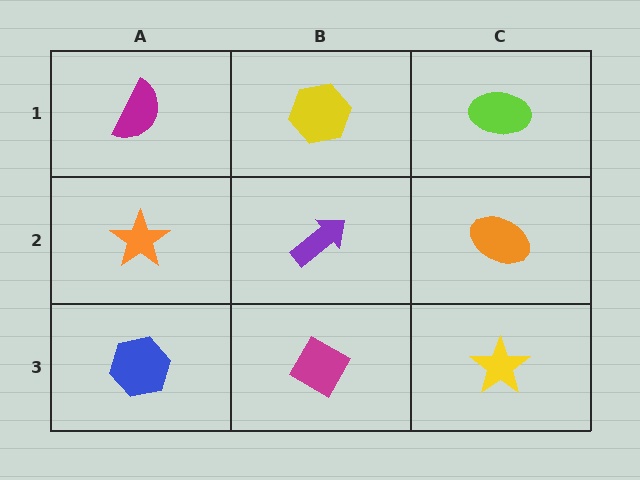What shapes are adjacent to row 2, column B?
A yellow hexagon (row 1, column B), a magenta diamond (row 3, column B), an orange star (row 2, column A), an orange ellipse (row 2, column C).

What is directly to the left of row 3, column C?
A magenta diamond.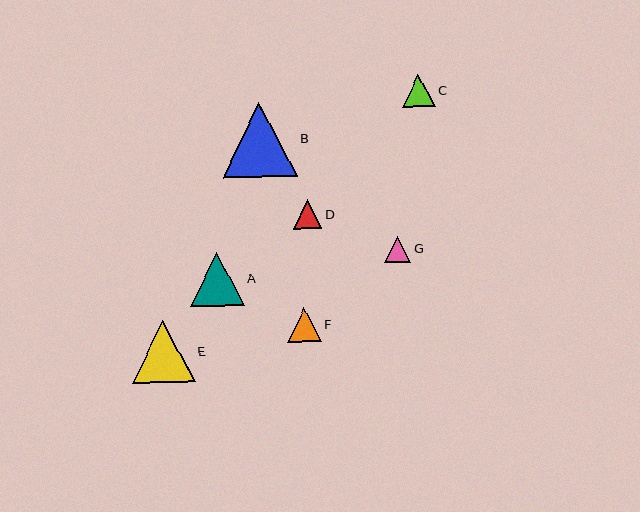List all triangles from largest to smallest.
From largest to smallest: B, E, A, F, C, D, G.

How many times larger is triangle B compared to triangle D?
Triangle B is approximately 2.6 times the size of triangle D.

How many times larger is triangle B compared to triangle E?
Triangle B is approximately 1.2 times the size of triangle E.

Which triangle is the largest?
Triangle B is the largest with a size of approximately 75 pixels.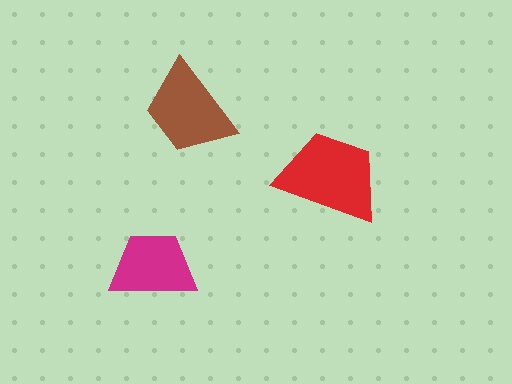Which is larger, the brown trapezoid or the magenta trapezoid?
The brown one.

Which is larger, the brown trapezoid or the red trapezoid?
The red one.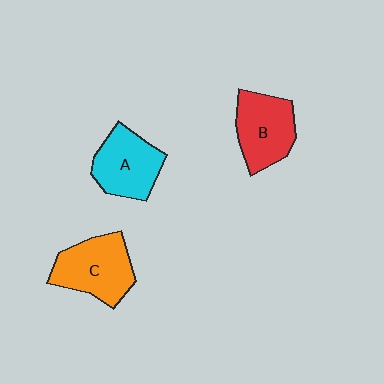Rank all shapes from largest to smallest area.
From largest to smallest: C (orange), B (red), A (cyan).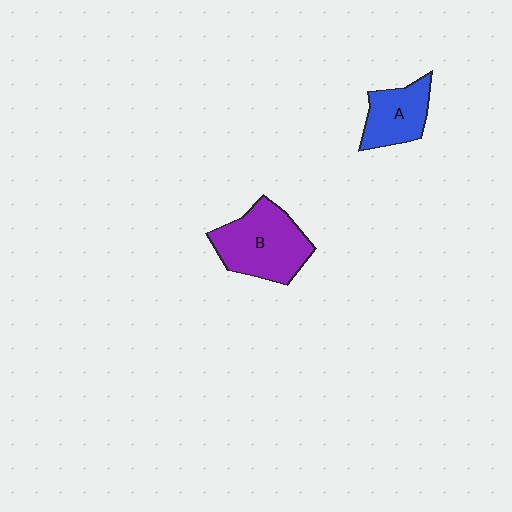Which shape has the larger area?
Shape B (purple).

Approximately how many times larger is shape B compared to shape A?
Approximately 1.6 times.